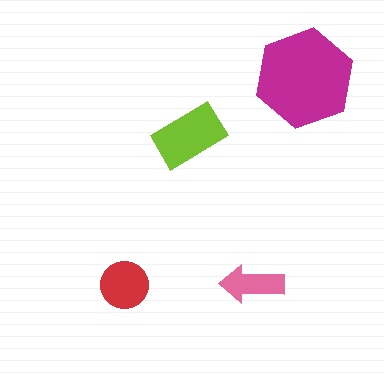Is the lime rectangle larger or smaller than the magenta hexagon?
Smaller.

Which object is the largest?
The magenta hexagon.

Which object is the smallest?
The pink arrow.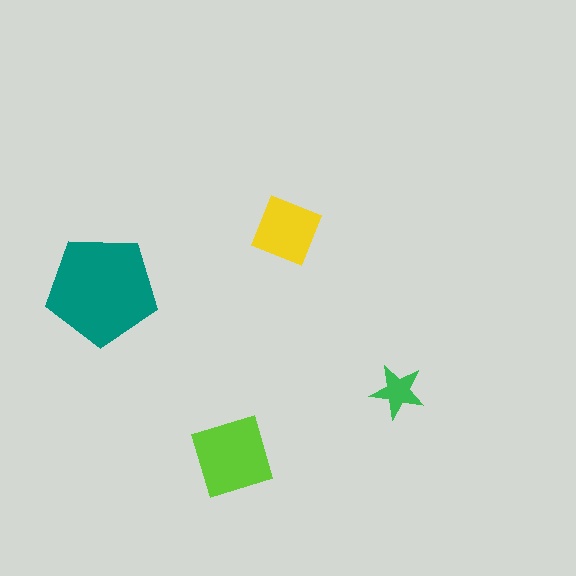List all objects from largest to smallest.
The teal pentagon, the lime square, the yellow diamond, the green star.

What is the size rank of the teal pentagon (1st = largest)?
1st.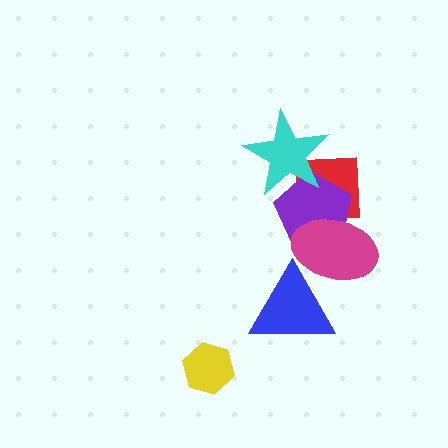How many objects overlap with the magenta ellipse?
3 objects overlap with the magenta ellipse.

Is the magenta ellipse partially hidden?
Yes, it is partially covered by another shape.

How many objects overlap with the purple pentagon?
3 objects overlap with the purple pentagon.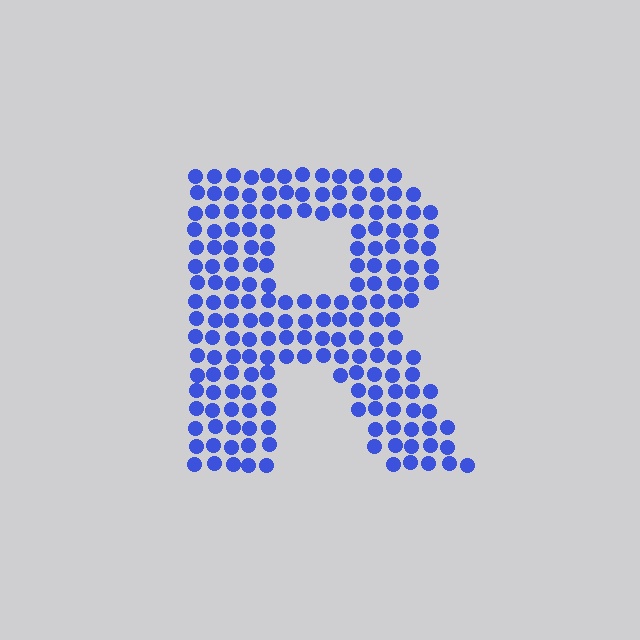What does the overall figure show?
The overall figure shows the letter R.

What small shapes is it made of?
It is made of small circles.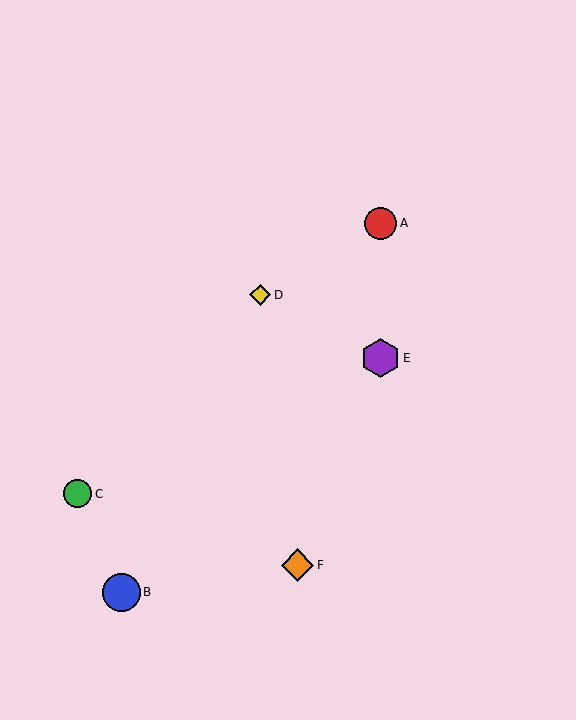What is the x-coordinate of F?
Object F is at x≈298.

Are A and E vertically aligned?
Yes, both are at x≈381.